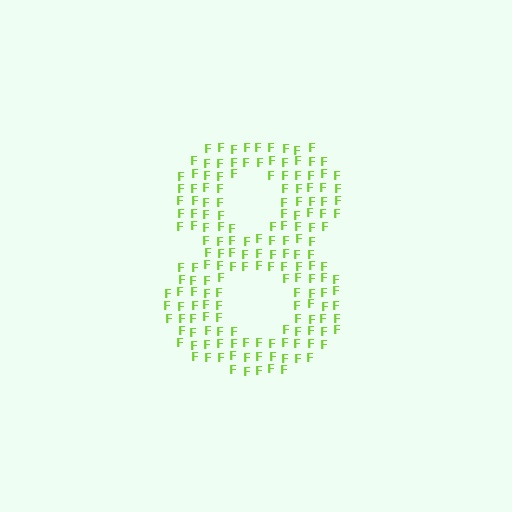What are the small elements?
The small elements are letter F's.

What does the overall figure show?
The overall figure shows the digit 8.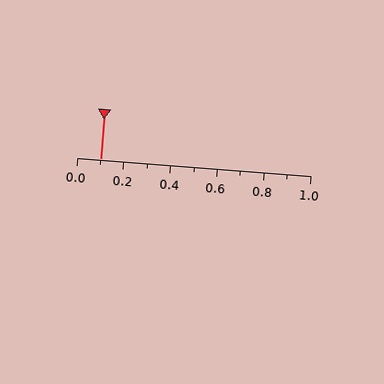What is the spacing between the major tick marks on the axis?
The major ticks are spaced 0.2 apart.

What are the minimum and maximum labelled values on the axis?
The axis runs from 0.0 to 1.0.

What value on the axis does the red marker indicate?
The marker indicates approximately 0.1.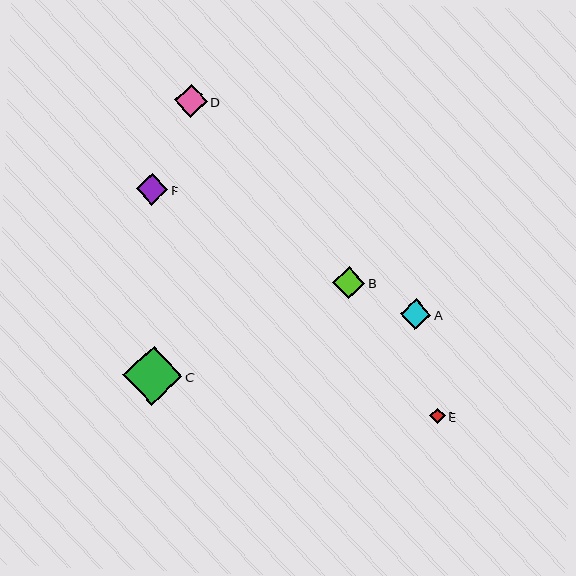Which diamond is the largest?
Diamond C is the largest with a size of approximately 59 pixels.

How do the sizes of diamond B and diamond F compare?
Diamond B and diamond F are approximately the same size.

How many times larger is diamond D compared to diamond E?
Diamond D is approximately 2.2 times the size of diamond E.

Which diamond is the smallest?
Diamond E is the smallest with a size of approximately 15 pixels.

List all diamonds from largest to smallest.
From largest to smallest: C, D, B, F, A, E.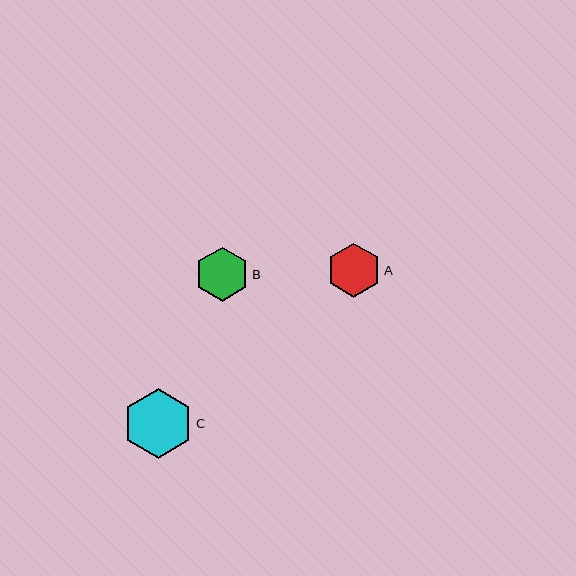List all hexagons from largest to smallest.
From largest to smallest: C, B, A.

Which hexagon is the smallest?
Hexagon A is the smallest with a size of approximately 54 pixels.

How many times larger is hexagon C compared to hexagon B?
Hexagon C is approximately 1.3 times the size of hexagon B.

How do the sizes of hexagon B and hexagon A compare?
Hexagon B and hexagon A are approximately the same size.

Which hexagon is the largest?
Hexagon C is the largest with a size of approximately 70 pixels.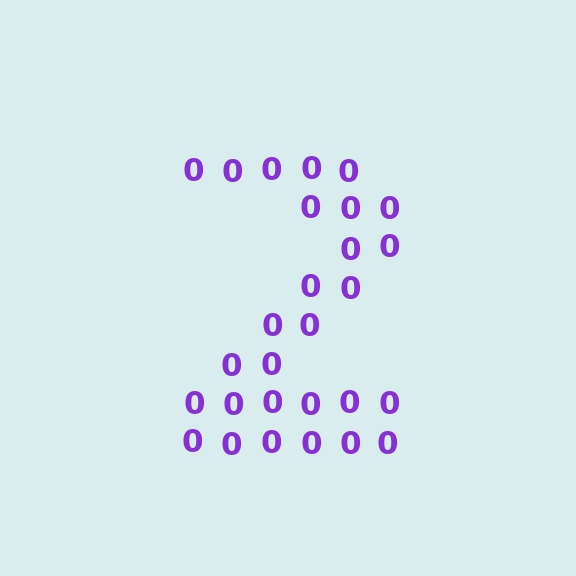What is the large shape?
The large shape is the digit 2.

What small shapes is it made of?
It is made of small digit 0's.